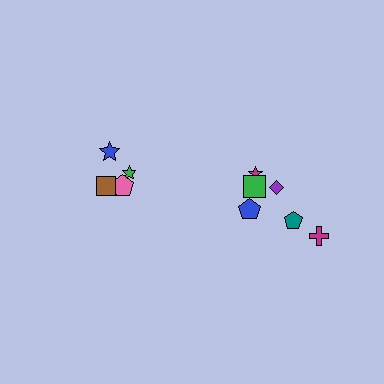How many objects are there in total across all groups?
There are 10 objects.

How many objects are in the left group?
There are 4 objects.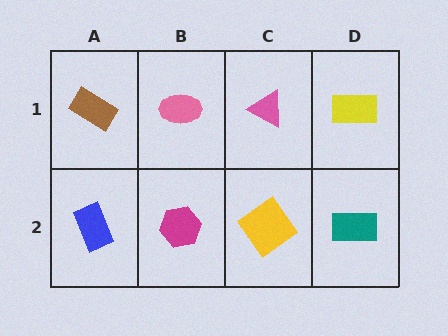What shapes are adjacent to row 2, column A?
A brown rectangle (row 1, column A), a magenta hexagon (row 2, column B).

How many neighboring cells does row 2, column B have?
3.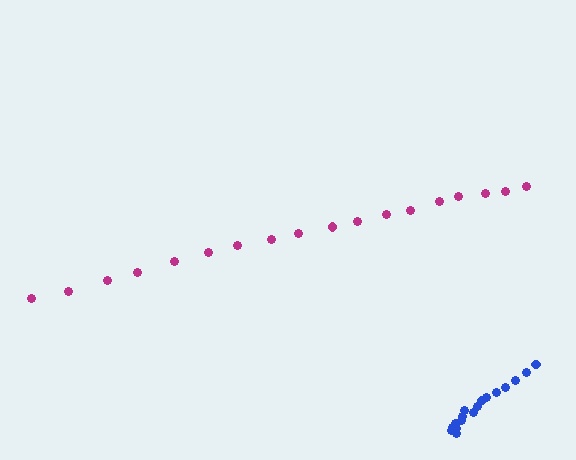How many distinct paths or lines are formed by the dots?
There are 2 distinct paths.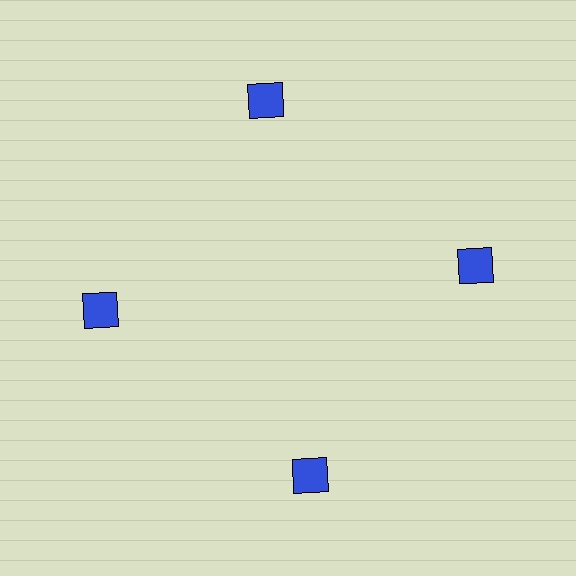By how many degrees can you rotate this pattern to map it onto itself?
The pattern maps onto itself every 90 degrees of rotation.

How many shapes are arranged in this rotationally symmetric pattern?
There are 4 shapes, arranged in 4 groups of 1.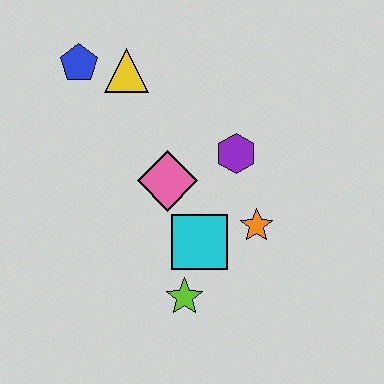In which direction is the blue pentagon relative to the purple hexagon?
The blue pentagon is to the left of the purple hexagon.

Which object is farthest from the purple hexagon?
The blue pentagon is farthest from the purple hexagon.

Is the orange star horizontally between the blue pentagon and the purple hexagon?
No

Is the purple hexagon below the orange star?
No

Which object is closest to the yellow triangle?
The blue pentagon is closest to the yellow triangle.